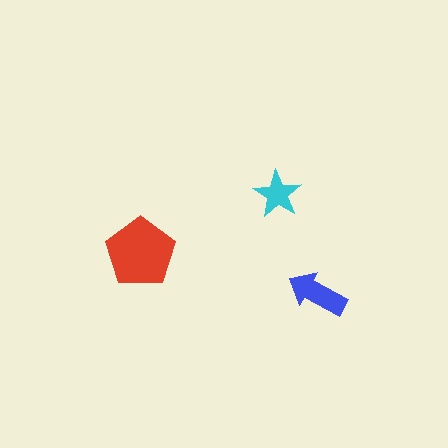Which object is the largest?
The red pentagon.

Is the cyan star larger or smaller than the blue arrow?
Smaller.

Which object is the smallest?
The cyan star.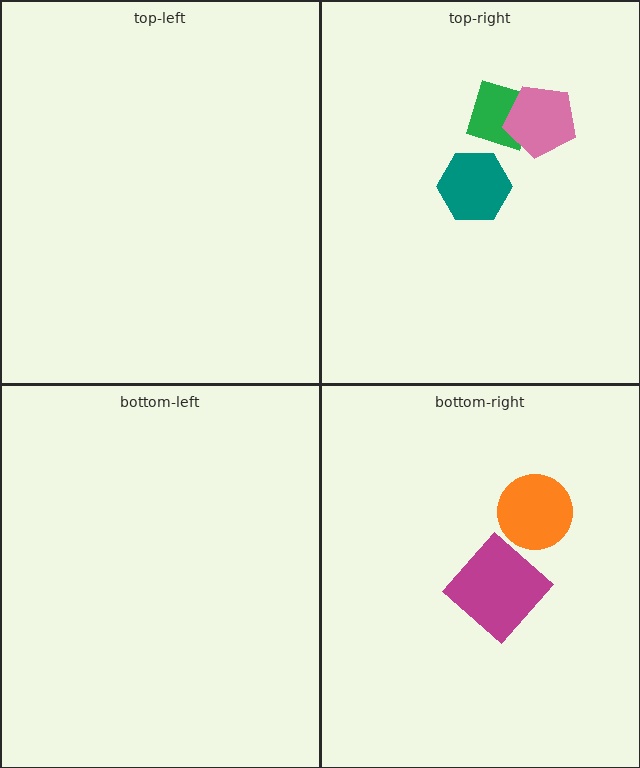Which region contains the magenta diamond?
The bottom-right region.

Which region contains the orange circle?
The bottom-right region.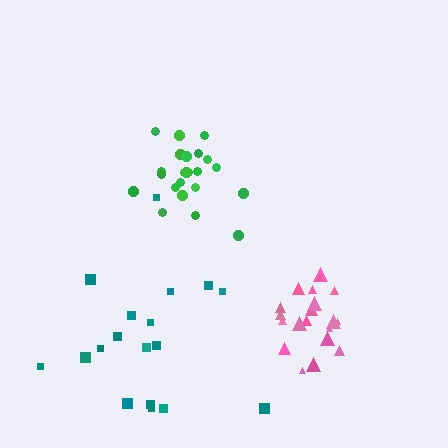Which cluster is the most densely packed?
Pink.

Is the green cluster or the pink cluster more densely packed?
Pink.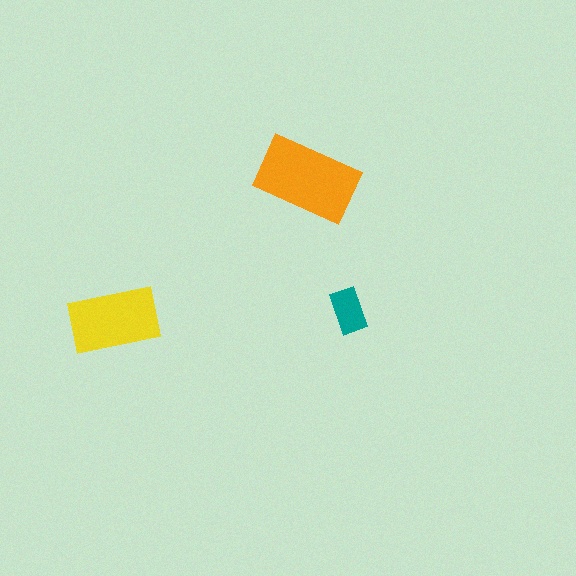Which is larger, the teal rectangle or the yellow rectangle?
The yellow one.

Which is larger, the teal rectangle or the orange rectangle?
The orange one.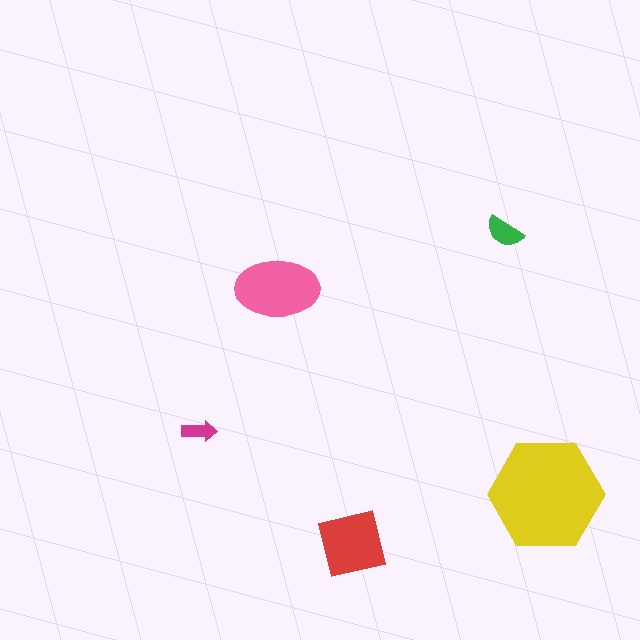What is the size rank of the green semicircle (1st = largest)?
4th.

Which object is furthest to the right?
The yellow hexagon is rightmost.